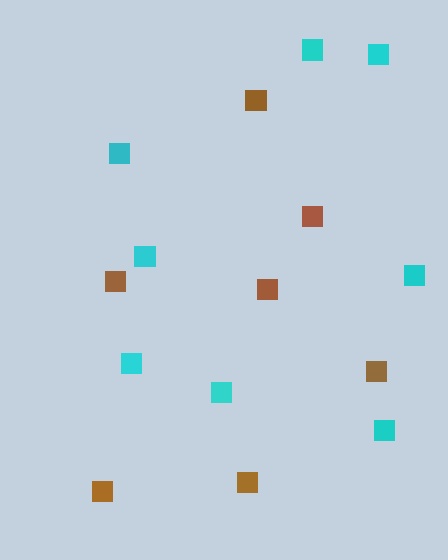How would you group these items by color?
There are 2 groups: one group of brown squares (7) and one group of cyan squares (8).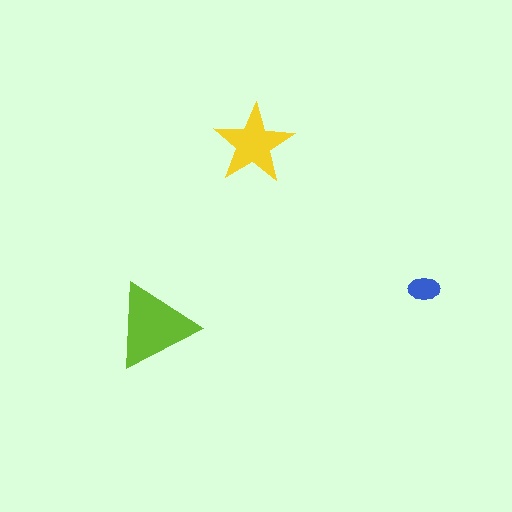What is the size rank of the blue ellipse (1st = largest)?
3rd.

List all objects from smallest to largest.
The blue ellipse, the yellow star, the lime triangle.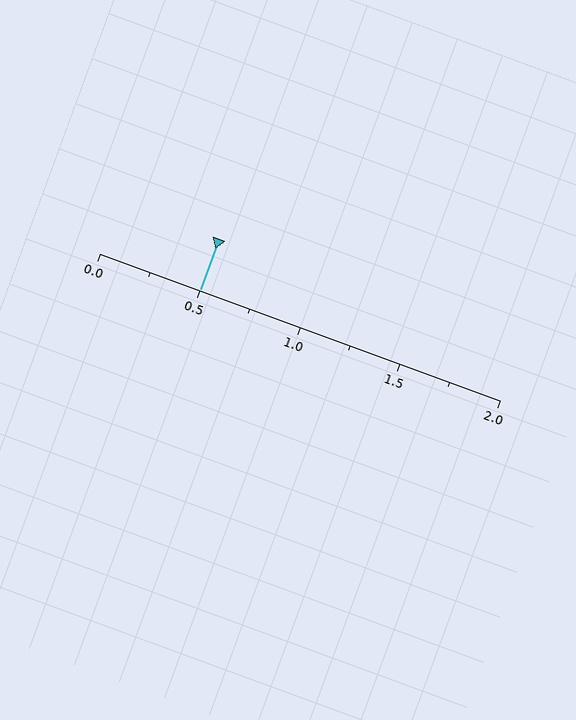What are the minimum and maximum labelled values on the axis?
The axis runs from 0.0 to 2.0.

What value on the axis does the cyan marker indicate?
The marker indicates approximately 0.5.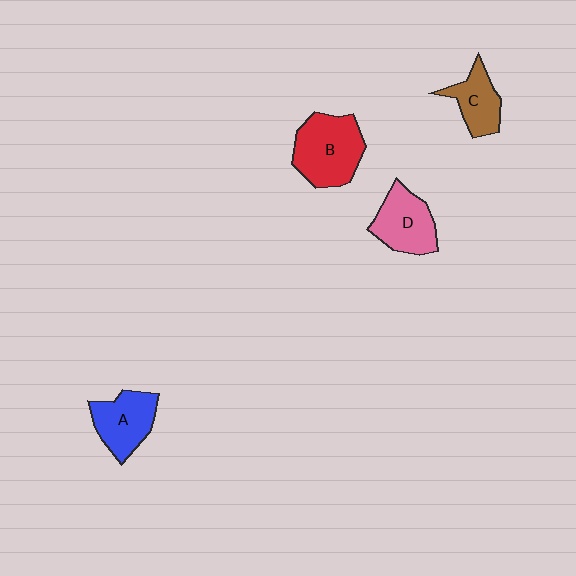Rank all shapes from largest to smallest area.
From largest to smallest: B (red), D (pink), A (blue), C (brown).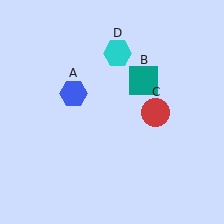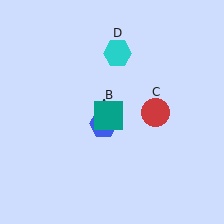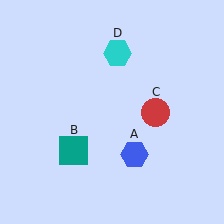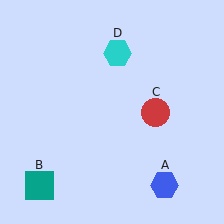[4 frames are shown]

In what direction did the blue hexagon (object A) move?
The blue hexagon (object A) moved down and to the right.